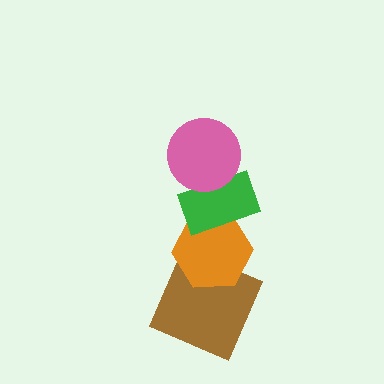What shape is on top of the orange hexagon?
The green rectangle is on top of the orange hexagon.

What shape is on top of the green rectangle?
The pink circle is on top of the green rectangle.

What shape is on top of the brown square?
The orange hexagon is on top of the brown square.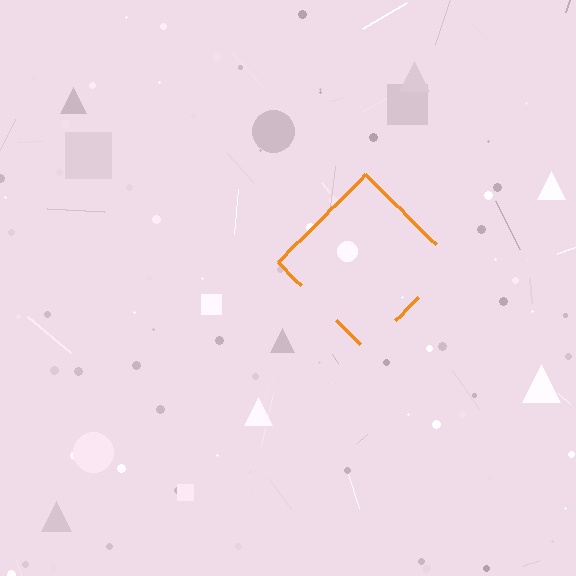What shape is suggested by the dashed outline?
The dashed outline suggests a diamond.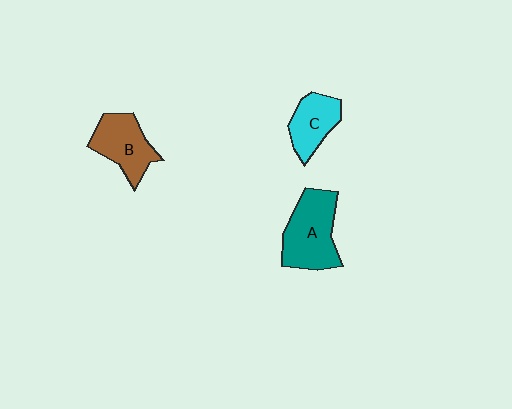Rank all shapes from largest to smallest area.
From largest to smallest: A (teal), B (brown), C (cyan).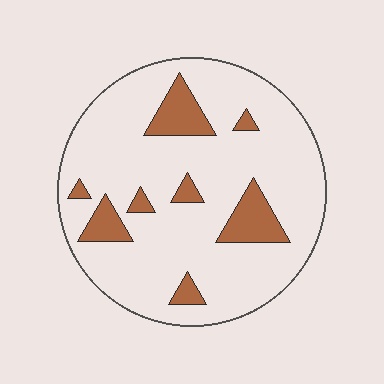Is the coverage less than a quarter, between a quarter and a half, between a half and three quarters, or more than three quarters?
Less than a quarter.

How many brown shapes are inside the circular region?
8.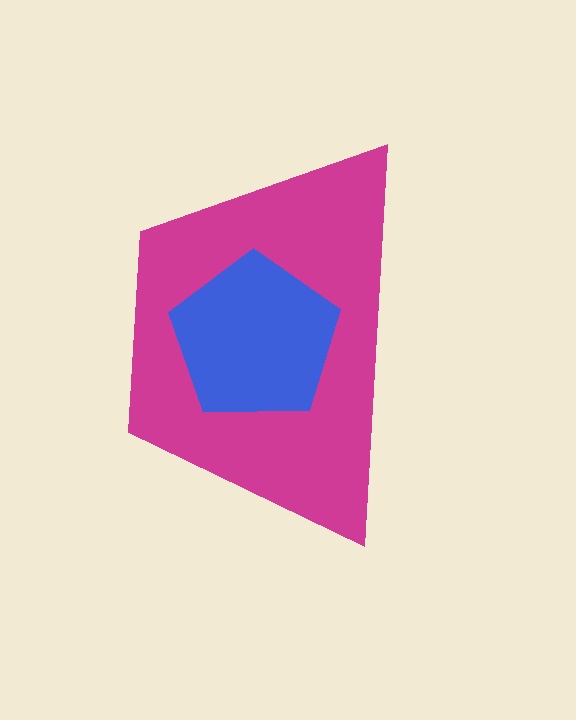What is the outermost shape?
The magenta trapezoid.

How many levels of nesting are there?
2.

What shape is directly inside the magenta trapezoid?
The blue pentagon.